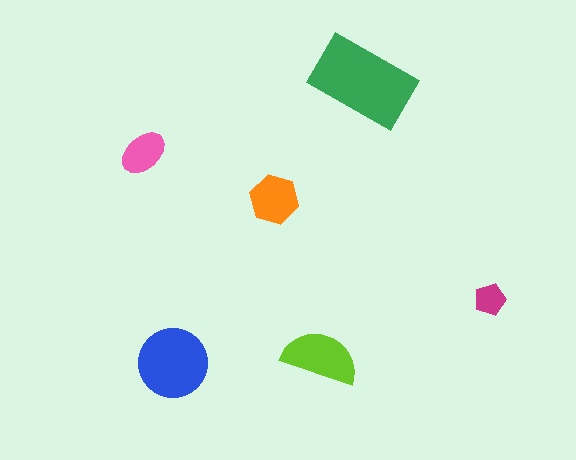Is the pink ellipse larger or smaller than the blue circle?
Smaller.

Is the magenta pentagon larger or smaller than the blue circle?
Smaller.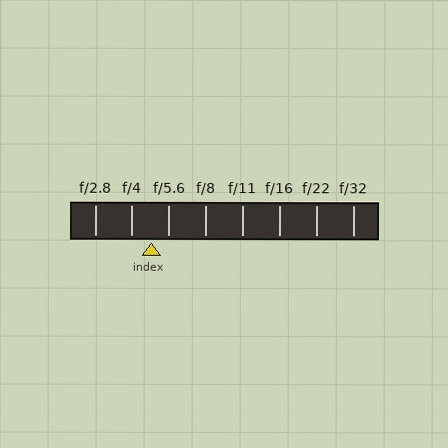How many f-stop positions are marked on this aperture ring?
There are 8 f-stop positions marked.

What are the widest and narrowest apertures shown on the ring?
The widest aperture shown is f/2.8 and the narrowest is f/32.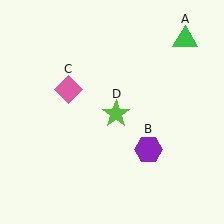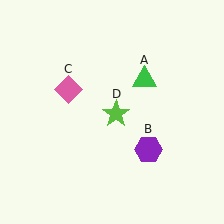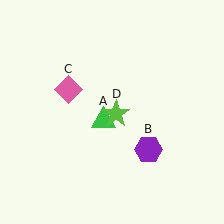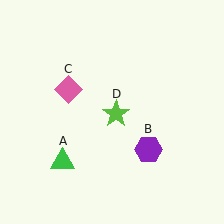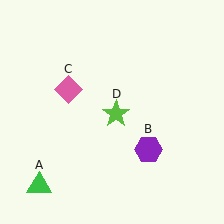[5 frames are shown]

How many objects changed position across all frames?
1 object changed position: green triangle (object A).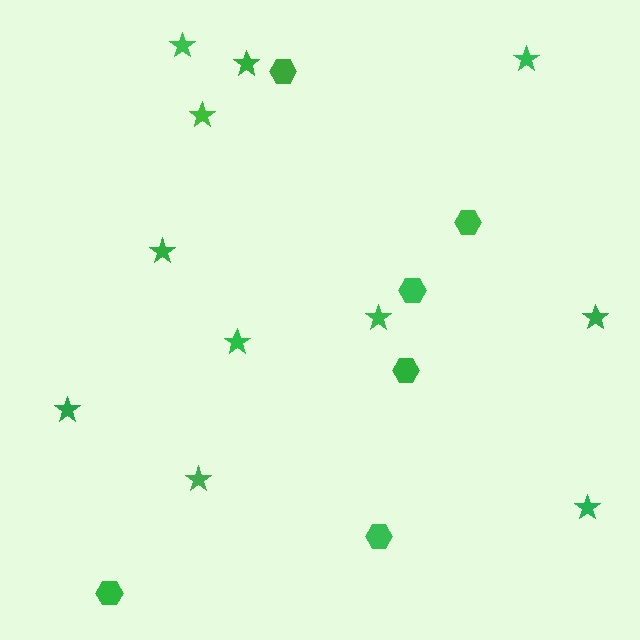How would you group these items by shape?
There are 2 groups: one group of stars (11) and one group of hexagons (6).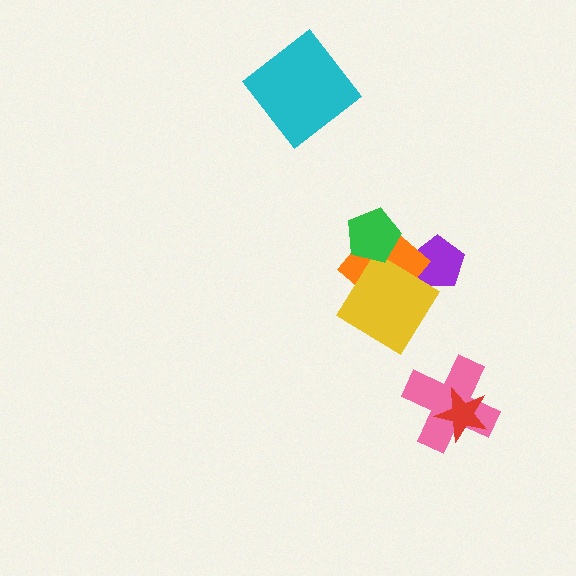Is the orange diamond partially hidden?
Yes, it is partially covered by another shape.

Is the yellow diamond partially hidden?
No, no other shape covers it.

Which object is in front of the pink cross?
The red star is in front of the pink cross.